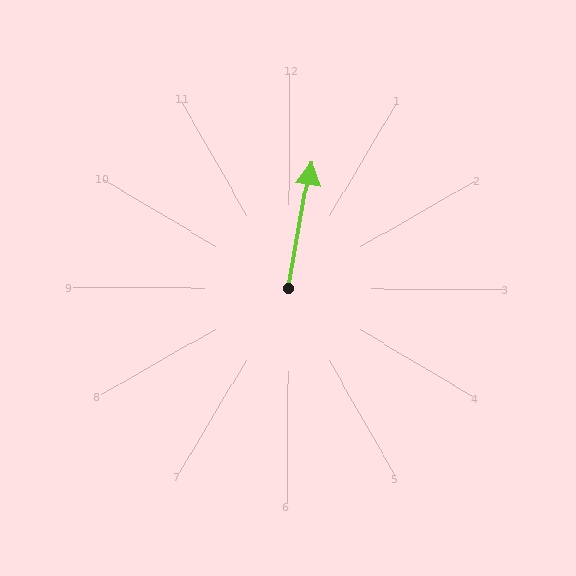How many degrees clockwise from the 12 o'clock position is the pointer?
Approximately 10 degrees.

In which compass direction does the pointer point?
North.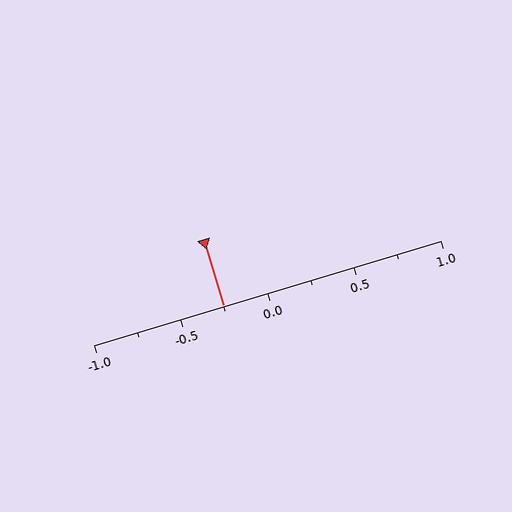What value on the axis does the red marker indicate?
The marker indicates approximately -0.25.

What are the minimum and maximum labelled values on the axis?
The axis runs from -1.0 to 1.0.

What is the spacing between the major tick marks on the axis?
The major ticks are spaced 0.5 apart.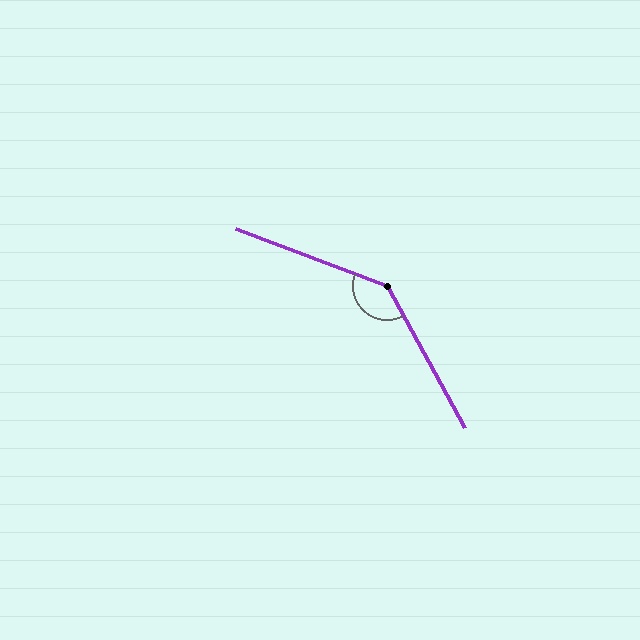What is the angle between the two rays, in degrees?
Approximately 139 degrees.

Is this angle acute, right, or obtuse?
It is obtuse.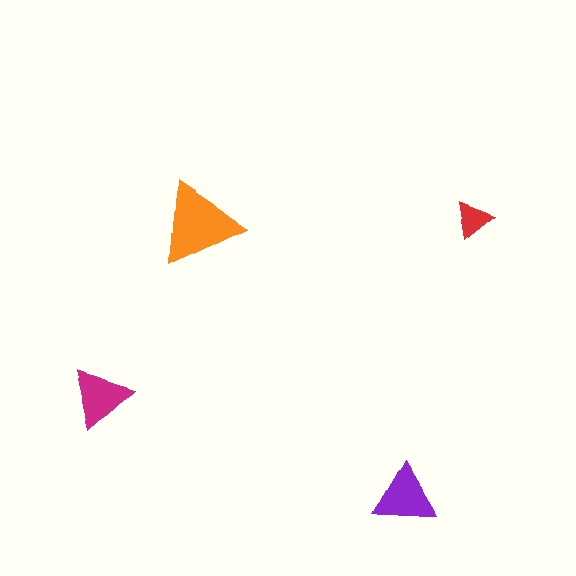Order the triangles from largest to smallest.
the orange one, the purple one, the magenta one, the red one.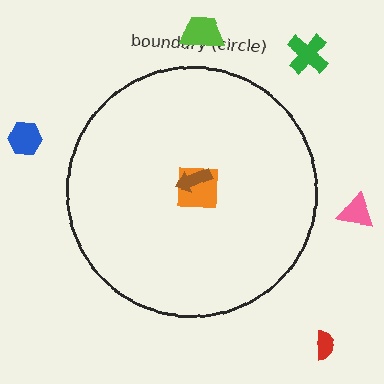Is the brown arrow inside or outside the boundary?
Inside.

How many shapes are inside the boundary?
2 inside, 5 outside.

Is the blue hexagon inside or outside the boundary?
Outside.